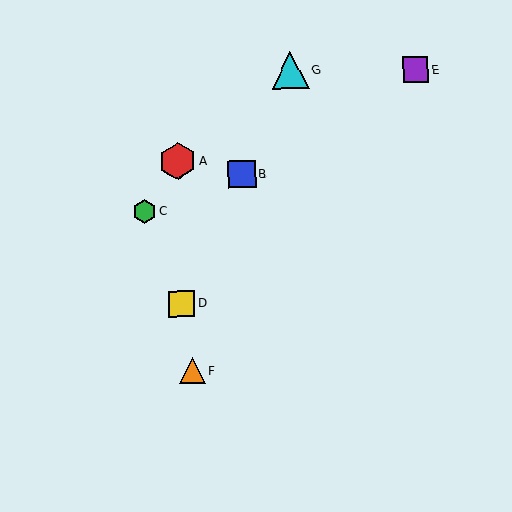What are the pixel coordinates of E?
Object E is at (416, 70).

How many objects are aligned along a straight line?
3 objects (B, D, G) are aligned along a straight line.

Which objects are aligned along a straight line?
Objects B, D, G are aligned along a straight line.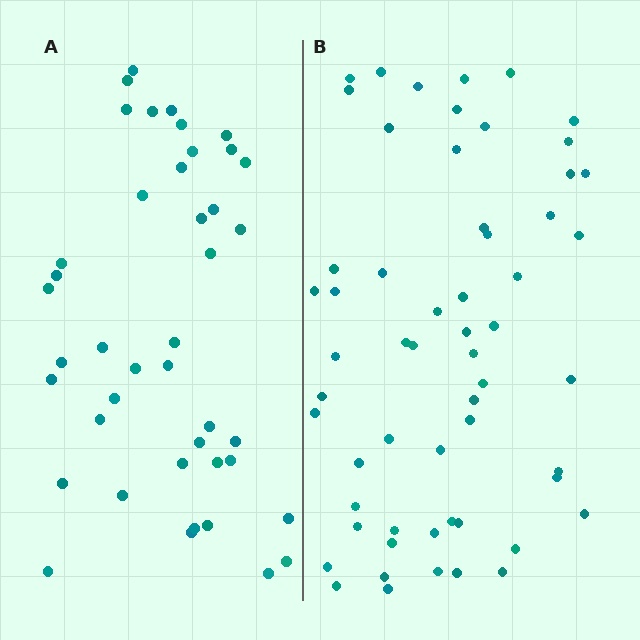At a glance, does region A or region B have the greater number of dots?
Region B (the right region) has more dots.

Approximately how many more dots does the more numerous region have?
Region B has approximately 15 more dots than region A.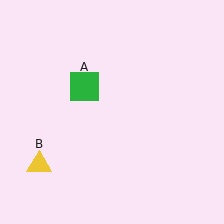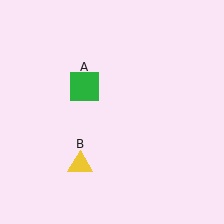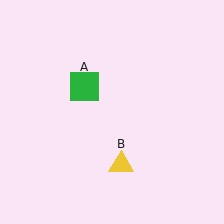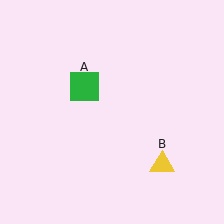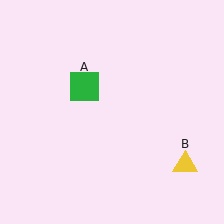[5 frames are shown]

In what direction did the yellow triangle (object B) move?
The yellow triangle (object B) moved right.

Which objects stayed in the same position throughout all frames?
Green square (object A) remained stationary.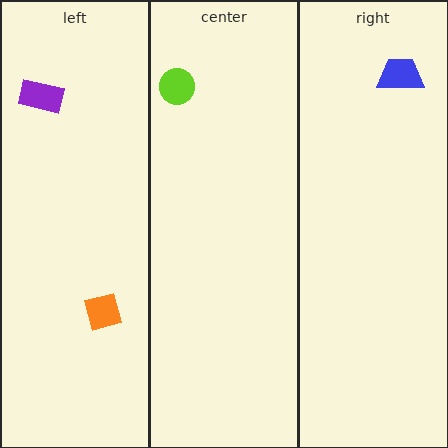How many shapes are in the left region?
2.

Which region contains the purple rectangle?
The left region.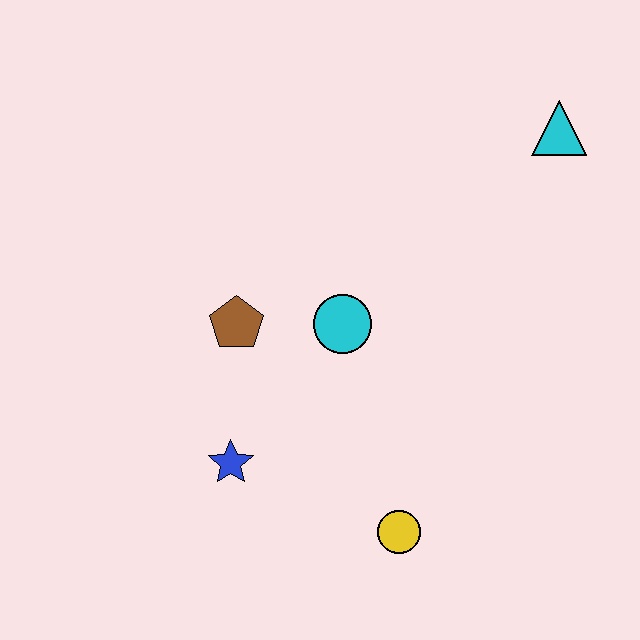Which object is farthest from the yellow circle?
The cyan triangle is farthest from the yellow circle.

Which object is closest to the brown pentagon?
The cyan circle is closest to the brown pentagon.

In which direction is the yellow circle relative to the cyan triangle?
The yellow circle is below the cyan triangle.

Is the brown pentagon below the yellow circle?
No